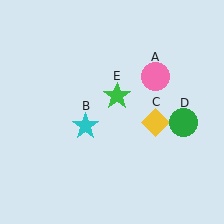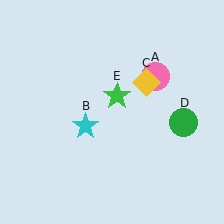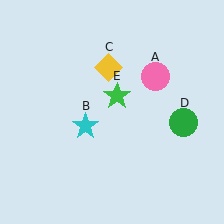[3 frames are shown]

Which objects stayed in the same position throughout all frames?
Pink circle (object A) and cyan star (object B) and green circle (object D) and green star (object E) remained stationary.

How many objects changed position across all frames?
1 object changed position: yellow diamond (object C).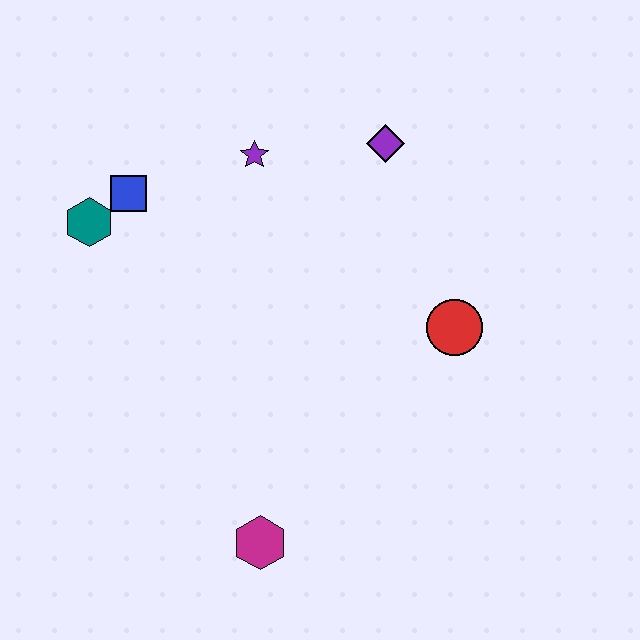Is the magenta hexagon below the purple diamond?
Yes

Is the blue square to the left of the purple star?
Yes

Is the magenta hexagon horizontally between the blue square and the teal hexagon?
No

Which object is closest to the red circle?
The purple diamond is closest to the red circle.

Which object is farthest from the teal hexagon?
The red circle is farthest from the teal hexagon.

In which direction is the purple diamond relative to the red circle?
The purple diamond is above the red circle.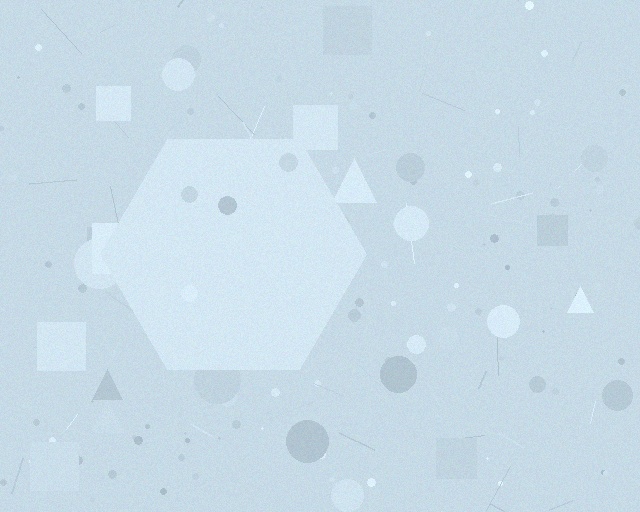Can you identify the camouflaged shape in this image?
The camouflaged shape is a hexagon.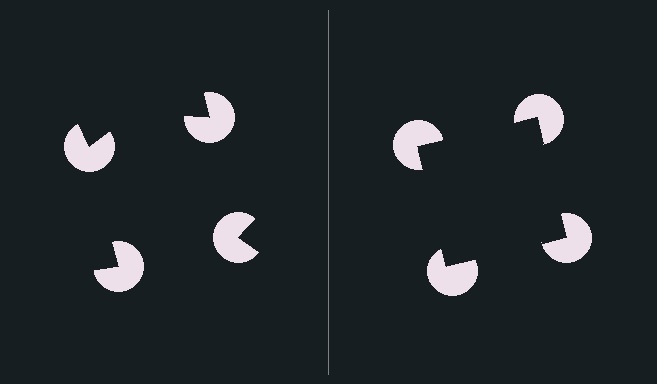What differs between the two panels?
The pac-man discs are positioned identically on both sides; only the wedge orientations differ. On the right they align to a square; on the left they are misaligned.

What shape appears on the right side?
An illusory square.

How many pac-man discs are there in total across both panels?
8 — 4 on each side.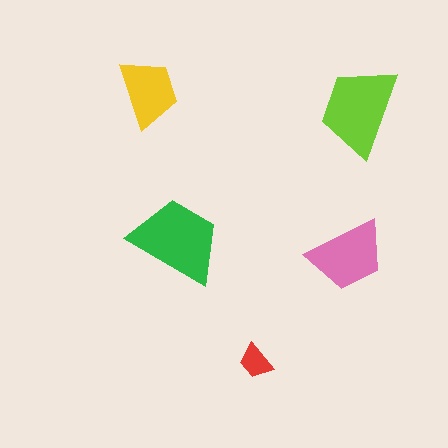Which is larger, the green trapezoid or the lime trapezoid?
The green one.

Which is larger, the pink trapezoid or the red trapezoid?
The pink one.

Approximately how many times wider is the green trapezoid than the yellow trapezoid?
About 1.5 times wider.